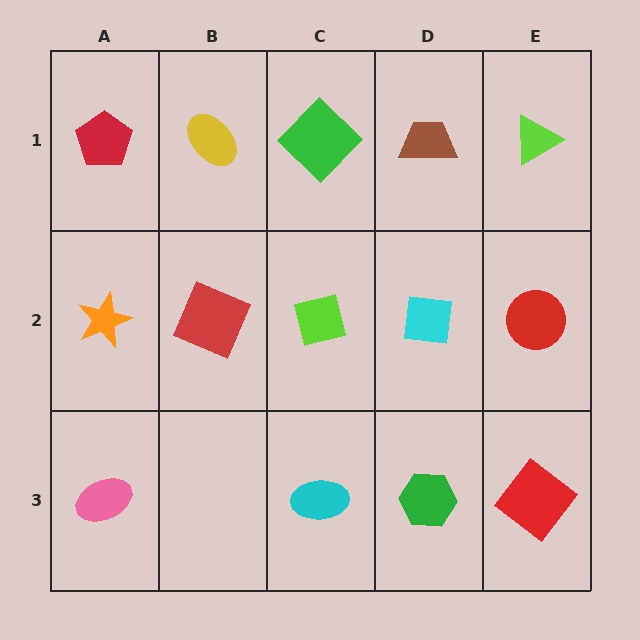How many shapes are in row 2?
5 shapes.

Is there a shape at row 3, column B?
No, that cell is empty.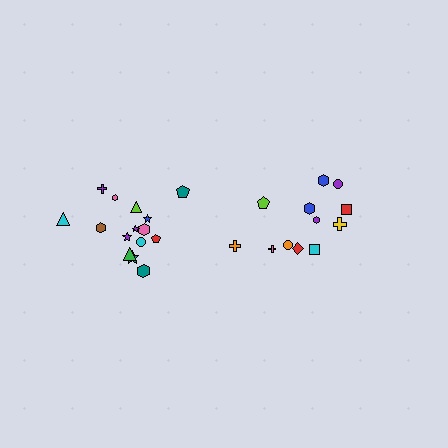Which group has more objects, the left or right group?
The left group.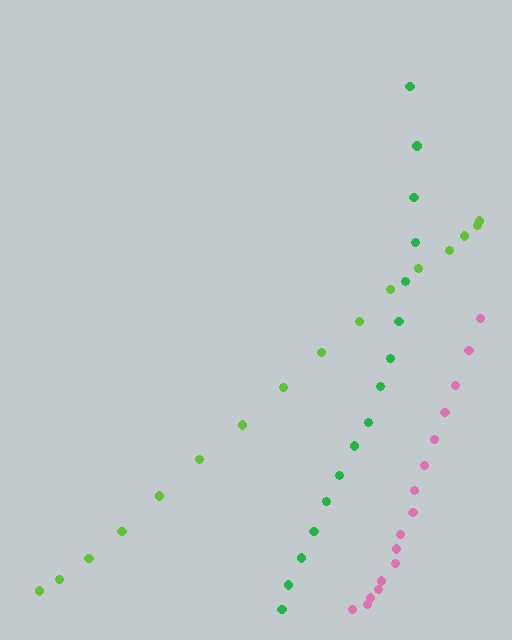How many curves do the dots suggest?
There are 3 distinct paths.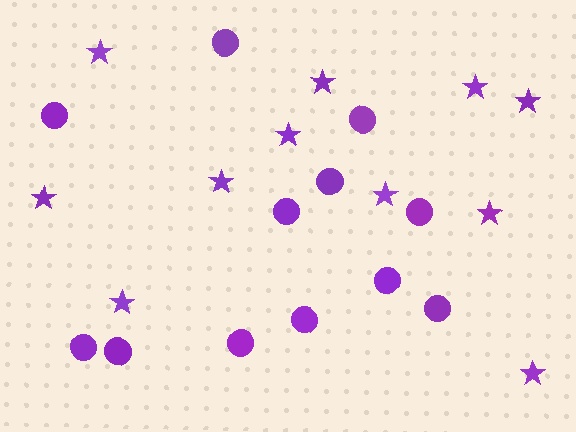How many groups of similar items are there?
There are 2 groups: one group of stars (11) and one group of circles (12).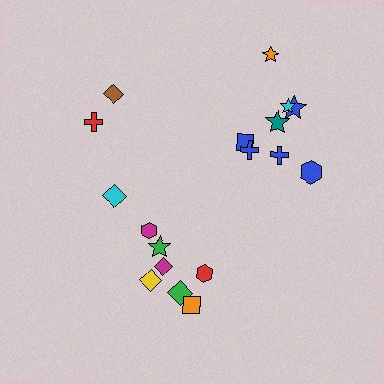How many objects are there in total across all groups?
There are 18 objects.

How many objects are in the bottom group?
There are 7 objects.